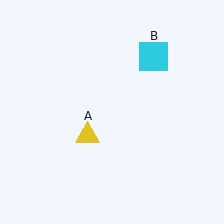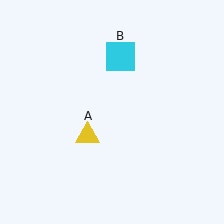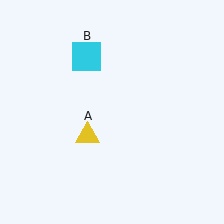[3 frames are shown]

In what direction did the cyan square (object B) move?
The cyan square (object B) moved left.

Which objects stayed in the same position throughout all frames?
Yellow triangle (object A) remained stationary.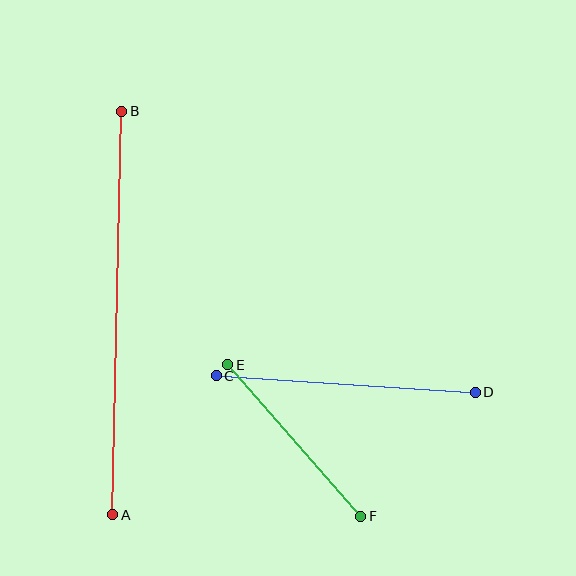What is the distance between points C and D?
The distance is approximately 260 pixels.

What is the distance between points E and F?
The distance is approximately 202 pixels.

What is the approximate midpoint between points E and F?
The midpoint is at approximately (294, 440) pixels.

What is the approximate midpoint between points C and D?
The midpoint is at approximately (346, 384) pixels.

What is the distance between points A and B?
The distance is approximately 404 pixels.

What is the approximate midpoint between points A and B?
The midpoint is at approximately (117, 313) pixels.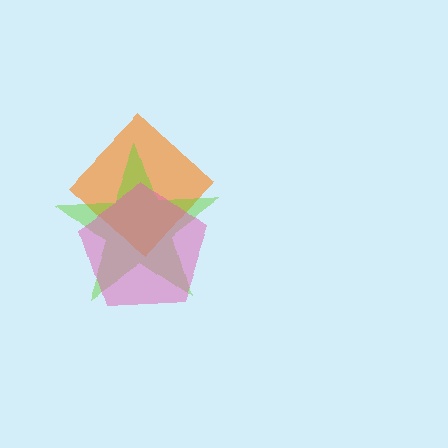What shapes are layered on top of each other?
The layered shapes are: an orange diamond, a lime star, a pink pentagon.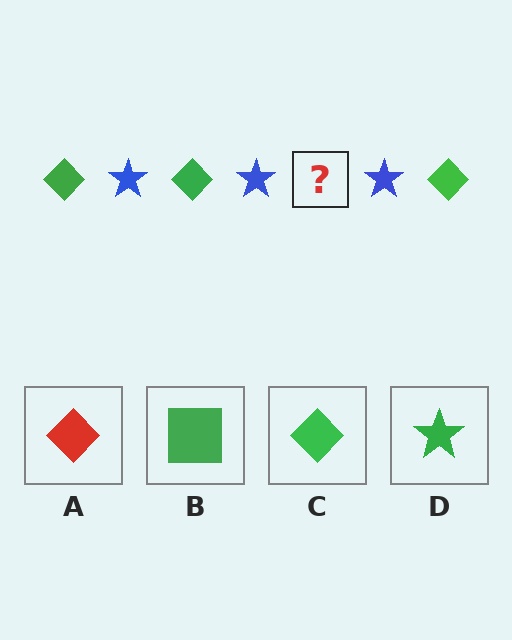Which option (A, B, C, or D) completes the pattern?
C.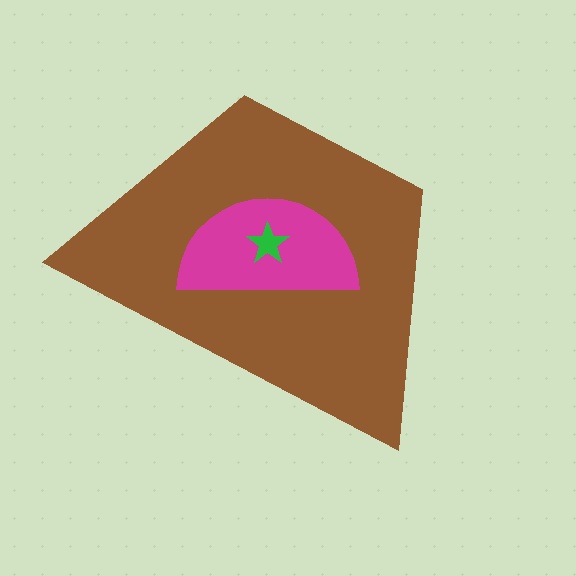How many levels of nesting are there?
3.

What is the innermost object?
The green star.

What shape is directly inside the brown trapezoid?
The magenta semicircle.